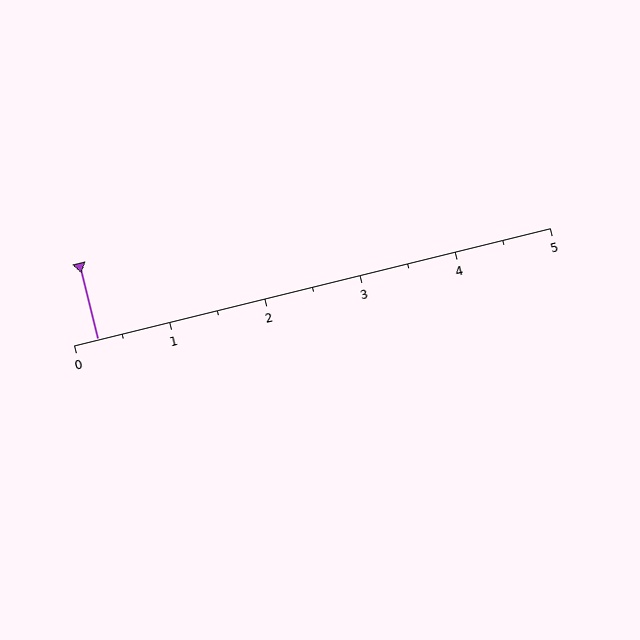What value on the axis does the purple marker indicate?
The marker indicates approximately 0.2.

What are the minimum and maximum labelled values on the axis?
The axis runs from 0 to 5.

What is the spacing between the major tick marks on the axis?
The major ticks are spaced 1 apart.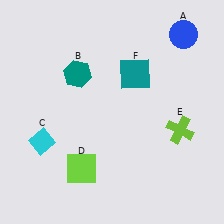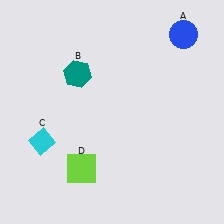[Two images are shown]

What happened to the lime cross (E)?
The lime cross (E) was removed in Image 2. It was in the bottom-right area of Image 1.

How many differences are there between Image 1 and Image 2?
There are 2 differences between the two images.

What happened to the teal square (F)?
The teal square (F) was removed in Image 2. It was in the top-right area of Image 1.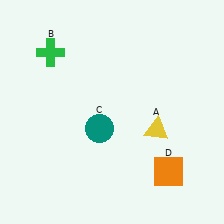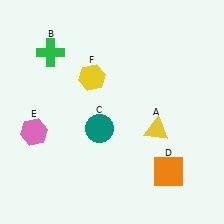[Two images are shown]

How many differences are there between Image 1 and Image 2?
There are 2 differences between the two images.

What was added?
A pink hexagon (E), a yellow hexagon (F) were added in Image 2.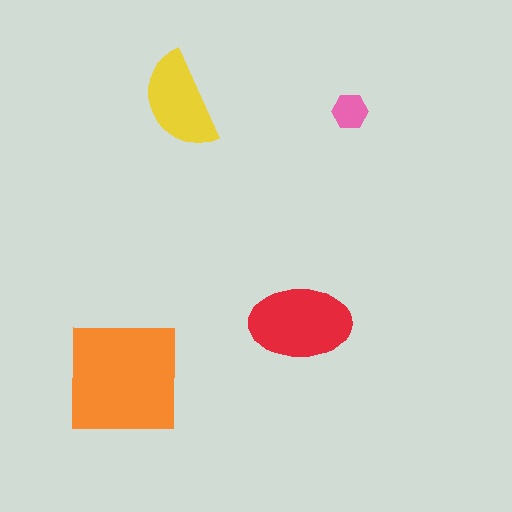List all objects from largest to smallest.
The orange square, the red ellipse, the yellow semicircle, the pink hexagon.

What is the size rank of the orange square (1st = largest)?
1st.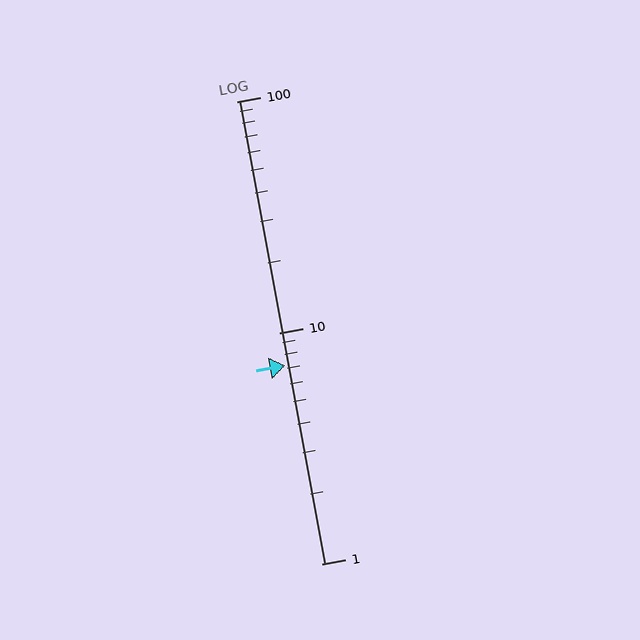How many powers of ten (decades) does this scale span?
The scale spans 2 decades, from 1 to 100.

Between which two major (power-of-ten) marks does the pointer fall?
The pointer is between 1 and 10.